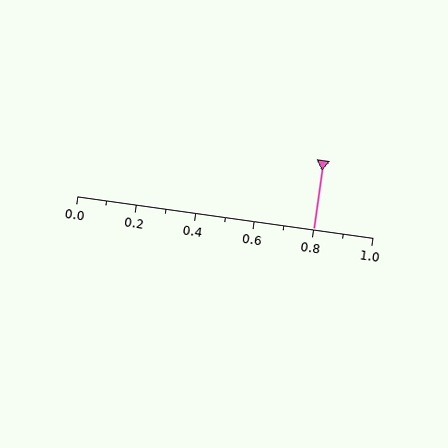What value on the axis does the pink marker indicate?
The marker indicates approximately 0.8.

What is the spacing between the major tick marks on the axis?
The major ticks are spaced 0.2 apart.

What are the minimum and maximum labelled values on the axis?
The axis runs from 0.0 to 1.0.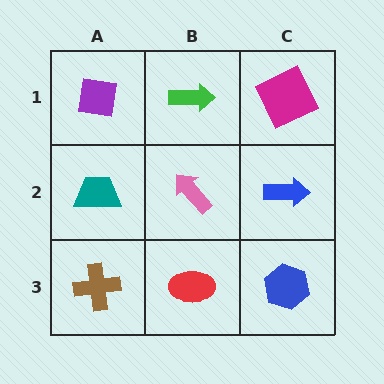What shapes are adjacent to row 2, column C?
A magenta square (row 1, column C), a blue hexagon (row 3, column C), a pink arrow (row 2, column B).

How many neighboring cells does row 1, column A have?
2.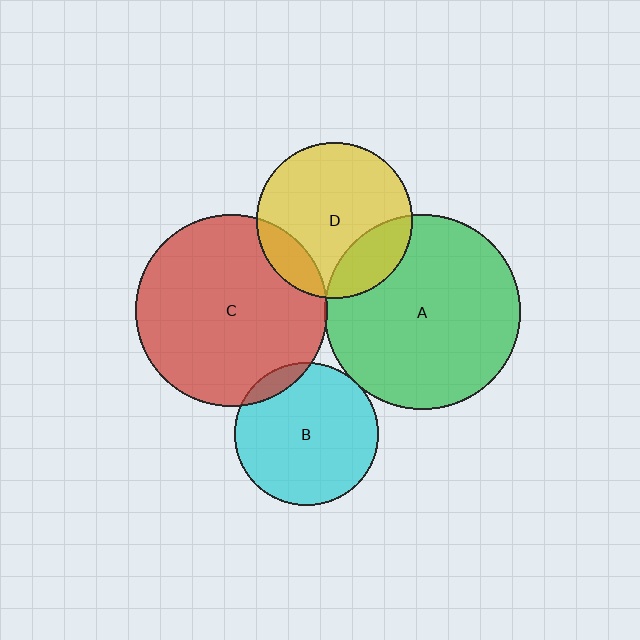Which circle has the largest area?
Circle A (green).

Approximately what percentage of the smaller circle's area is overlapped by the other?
Approximately 15%.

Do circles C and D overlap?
Yes.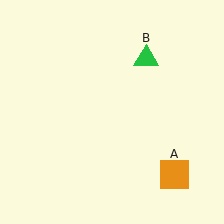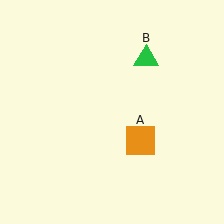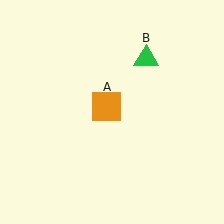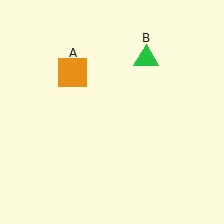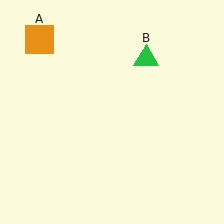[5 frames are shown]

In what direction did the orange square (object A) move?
The orange square (object A) moved up and to the left.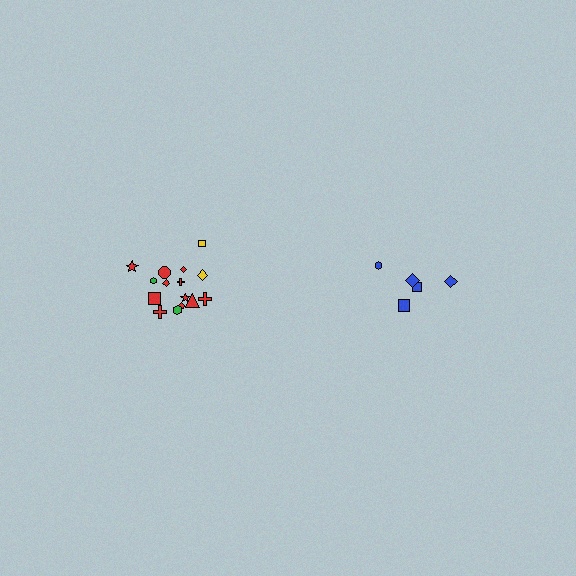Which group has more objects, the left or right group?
The left group.